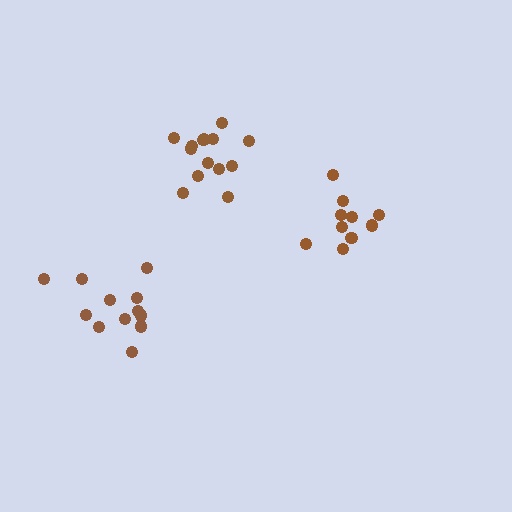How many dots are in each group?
Group 1: 12 dots, Group 2: 11 dots, Group 3: 14 dots (37 total).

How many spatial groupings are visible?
There are 3 spatial groupings.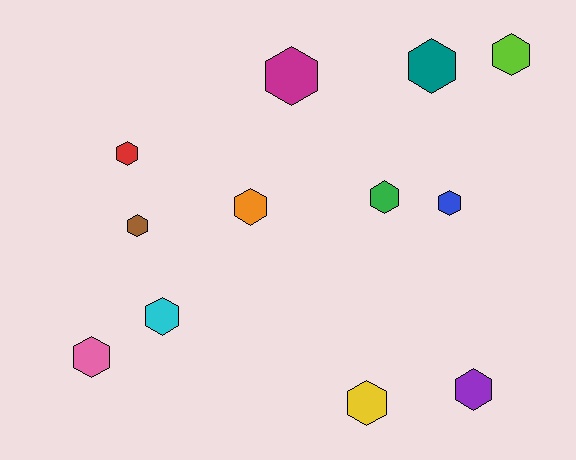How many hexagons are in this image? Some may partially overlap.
There are 12 hexagons.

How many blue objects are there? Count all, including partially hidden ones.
There is 1 blue object.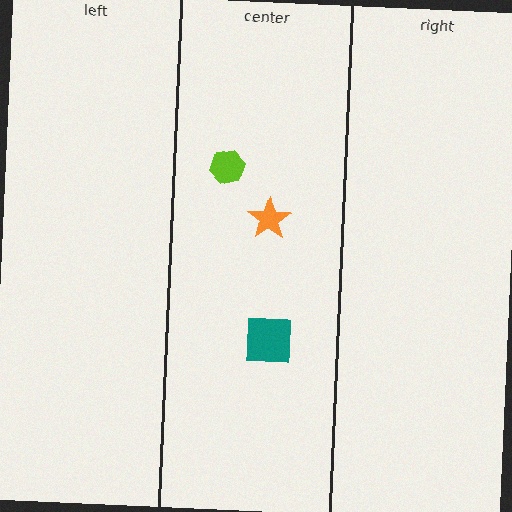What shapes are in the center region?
The orange star, the lime hexagon, the teal square.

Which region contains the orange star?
The center region.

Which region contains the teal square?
The center region.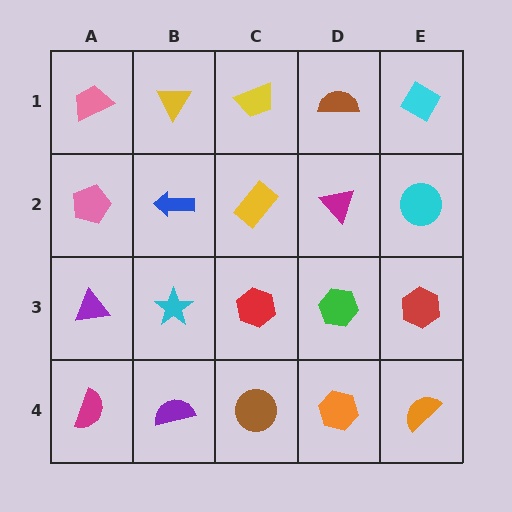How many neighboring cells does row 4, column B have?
3.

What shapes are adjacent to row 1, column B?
A blue arrow (row 2, column B), a pink trapezoid (row 1, column A), a yellow trapezoid (row 1, column C).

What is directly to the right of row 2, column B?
A yellow rectangle.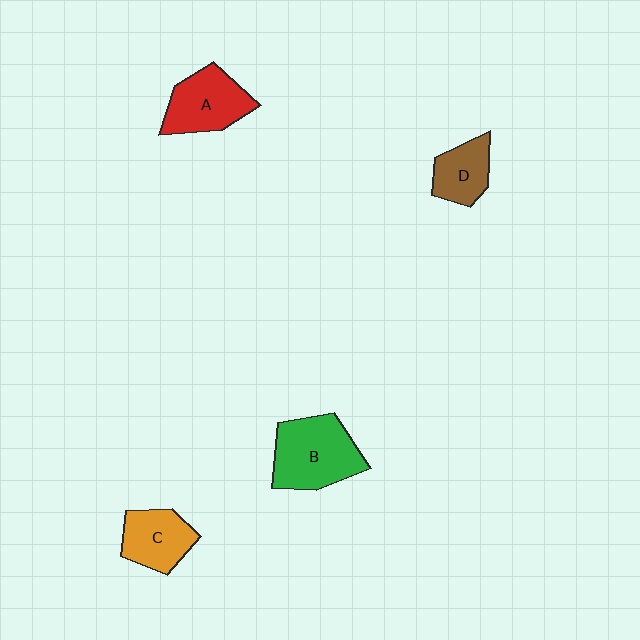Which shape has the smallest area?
Shape D (brown).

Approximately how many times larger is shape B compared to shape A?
Approximately 1.2 times.